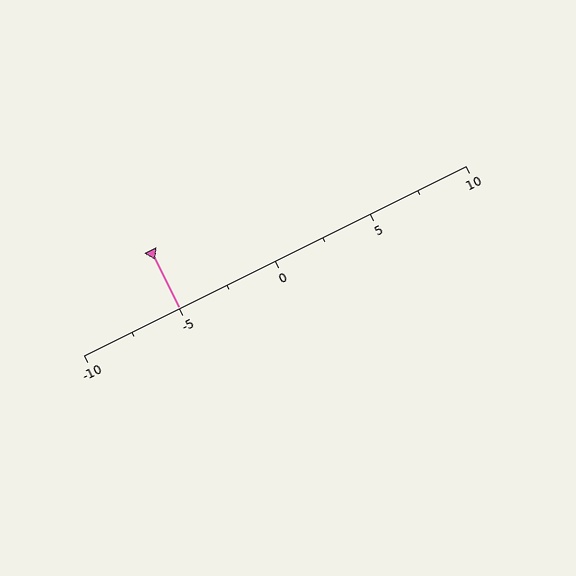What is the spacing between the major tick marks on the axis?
The major ticks are spaced 5 apart.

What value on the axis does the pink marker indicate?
The marker indicates approximately -5.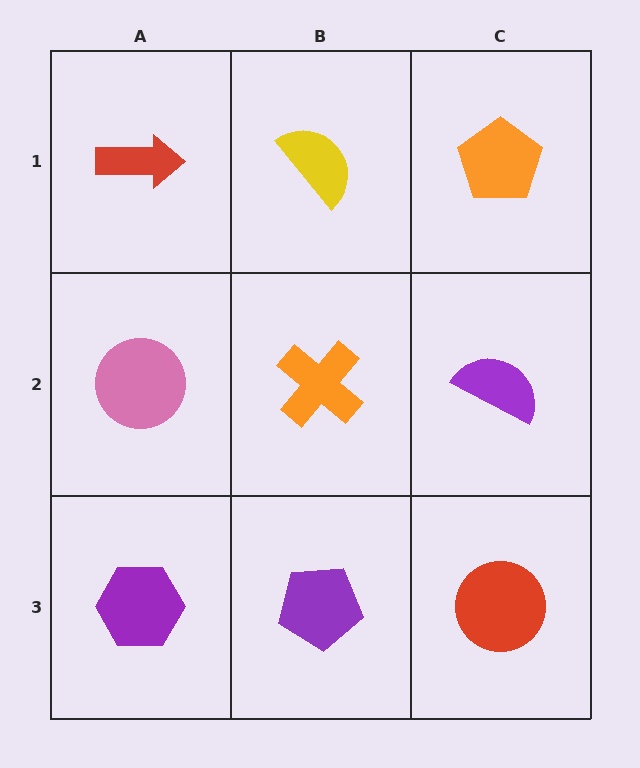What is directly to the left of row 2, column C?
An orange cross.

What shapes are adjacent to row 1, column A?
A pink circle (row 2, column A), a yellow semicircle (row 1, column B).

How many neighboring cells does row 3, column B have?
3.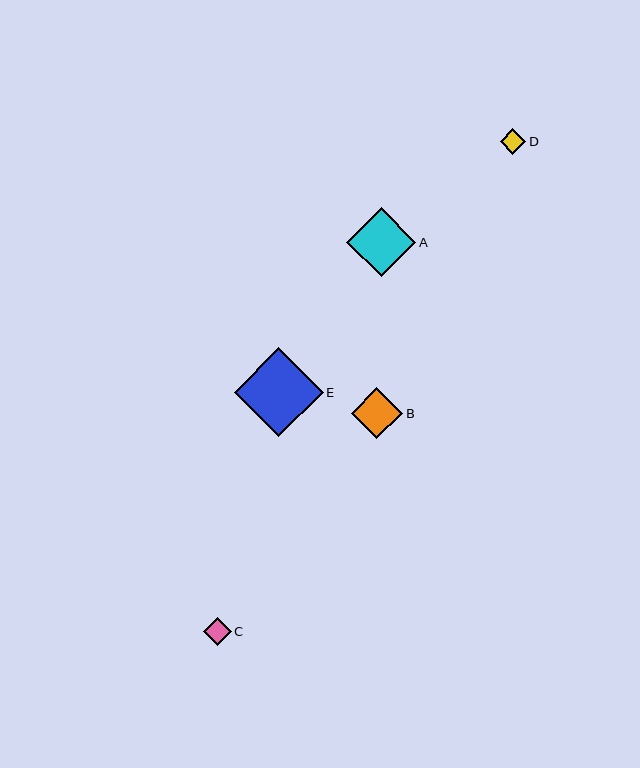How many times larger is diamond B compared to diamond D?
Diamond B is approximately 2.0 times the size of diamond D.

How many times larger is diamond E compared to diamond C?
Diamond E is approximately 3.2 times the size of diamond C.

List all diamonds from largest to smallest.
From largest to smallest: E, A, B, C, D.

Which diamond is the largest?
Diamond E is the largest with a size of approximately 89 pixels.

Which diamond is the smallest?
Diamond D is the smallest with a size of approximately 26 pixels.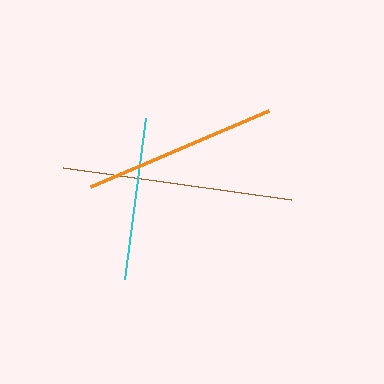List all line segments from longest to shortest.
From longest to shortest: brown, orange, cyan.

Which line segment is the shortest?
The cyan line is the shortest at approximately 163 pixels.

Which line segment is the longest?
The brown line is the longest at approximately 230 pixels.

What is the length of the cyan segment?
The cyan segment is approximately 163 pixels long.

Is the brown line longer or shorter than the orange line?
The brown line is longer than the orange line.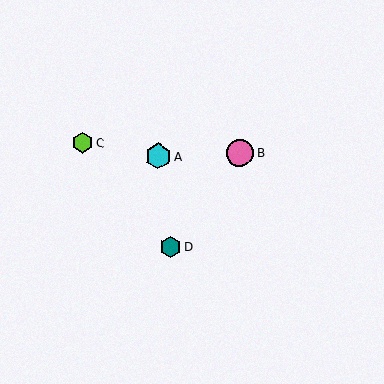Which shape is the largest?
The pink circle (labeled B) is the largest.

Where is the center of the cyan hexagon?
The center of the cyan hexagon is at (158, 156).